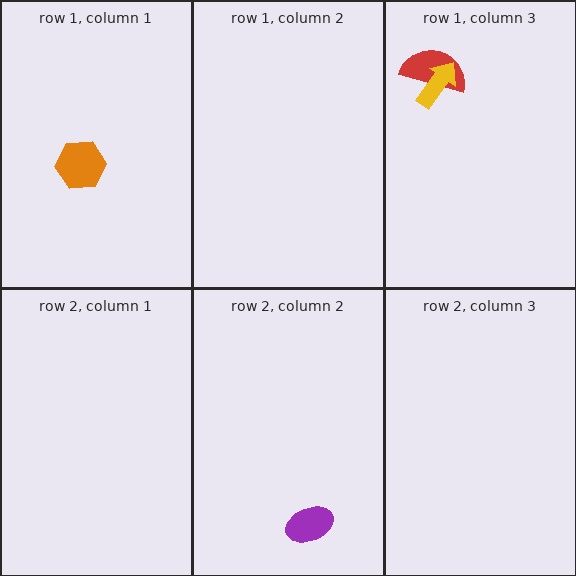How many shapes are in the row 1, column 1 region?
1.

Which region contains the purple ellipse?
The row 2, column 2 region.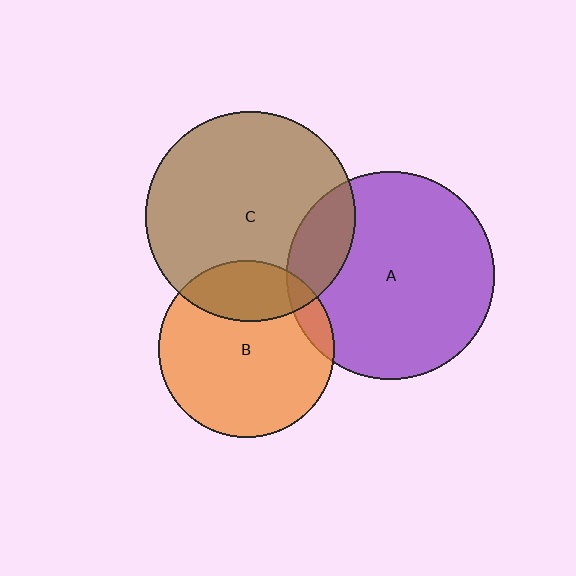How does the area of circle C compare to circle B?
Approximately 1.4 times.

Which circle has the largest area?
Circle C (brown).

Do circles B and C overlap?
Yes.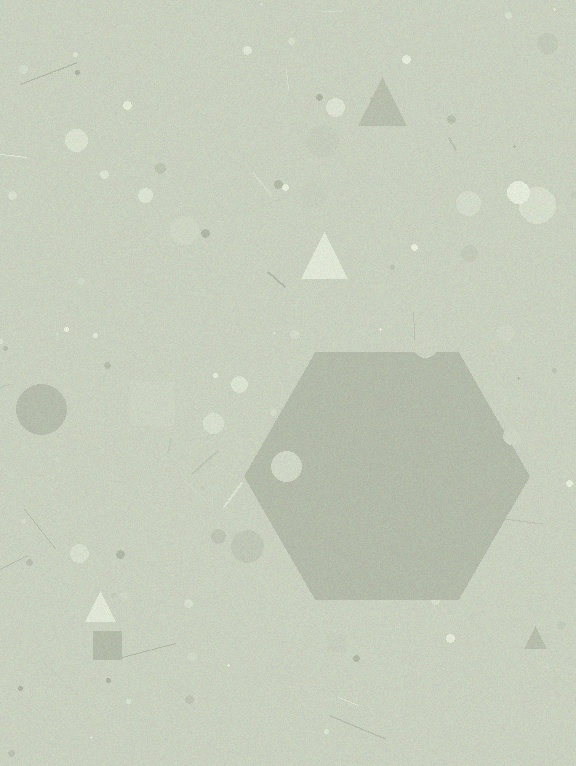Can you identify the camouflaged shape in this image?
The camouflaged shape is a hexagon.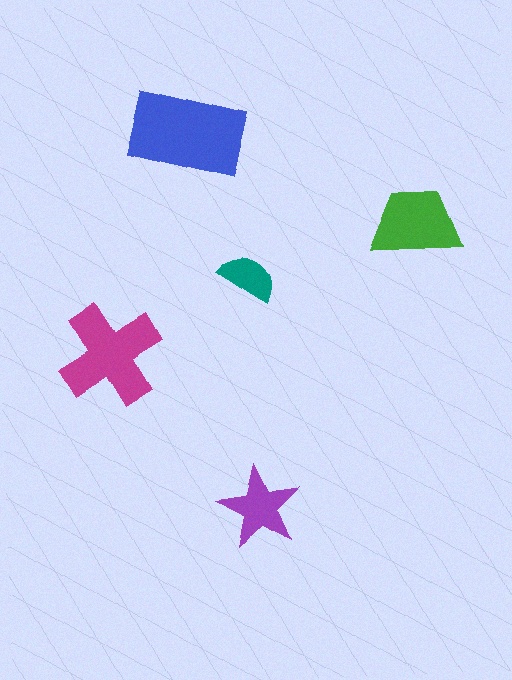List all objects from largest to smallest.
The blue rectangle, the magenta cross, the green trapezoid, the purple star, the teal semicircle.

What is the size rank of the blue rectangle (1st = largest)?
1st.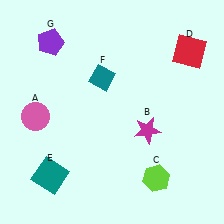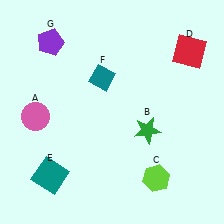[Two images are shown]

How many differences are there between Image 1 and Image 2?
There is 1 difference between the two images.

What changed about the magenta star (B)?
In Image 1, B is magenta. In Image 2, it changed to green.